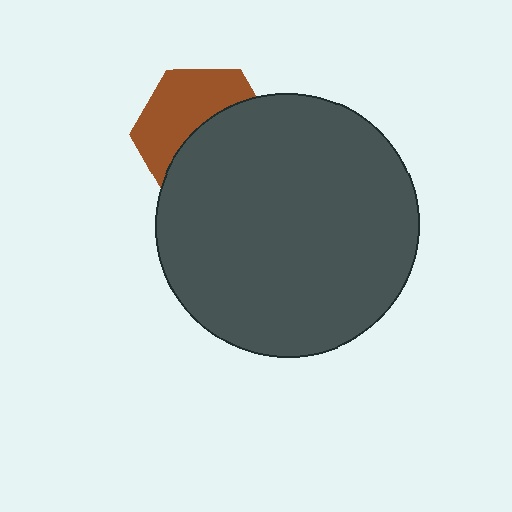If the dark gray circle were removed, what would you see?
You would see the complete brown hexagon.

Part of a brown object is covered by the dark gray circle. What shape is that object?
It is a hexagon.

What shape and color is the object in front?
The object in front is a dark gray circle.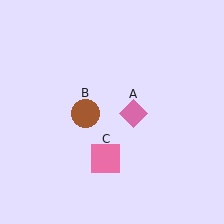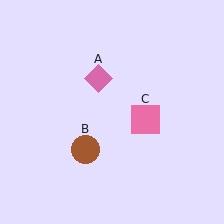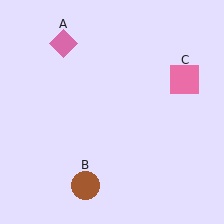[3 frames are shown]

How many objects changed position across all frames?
3 objects changed position: pink diamond (object A), brown circle (object B), pink square (object C).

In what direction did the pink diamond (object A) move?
The pink diamond (object A) moved up and to the left.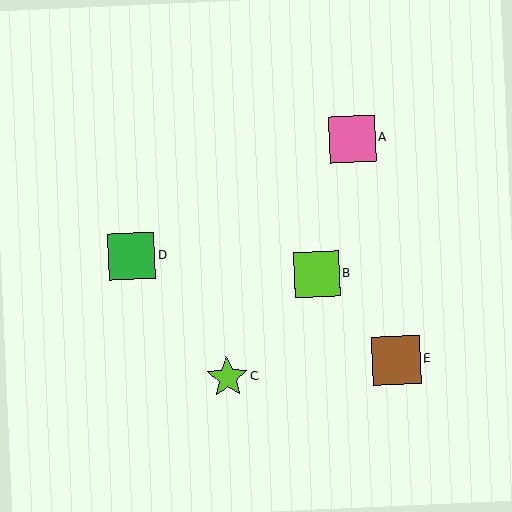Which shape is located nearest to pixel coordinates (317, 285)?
The lime square (labeled B) at (317, 274) is nearest to that location.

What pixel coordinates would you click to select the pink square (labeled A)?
Click at (352, 139) to select the pink square A.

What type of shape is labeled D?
Shape D is a green square.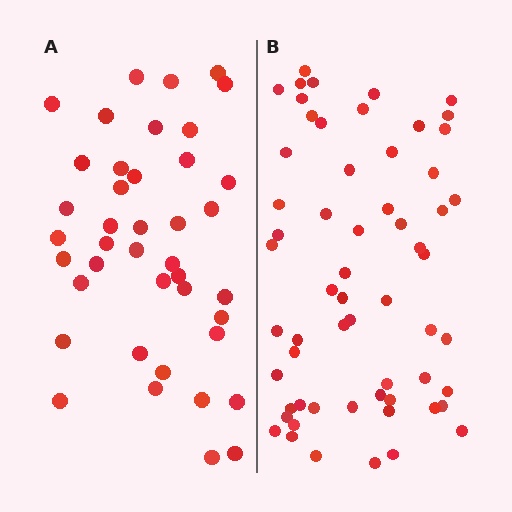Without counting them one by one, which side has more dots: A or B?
Region B (the right region) has more dots.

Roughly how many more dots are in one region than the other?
Region B has approximately 20 more dots than region A.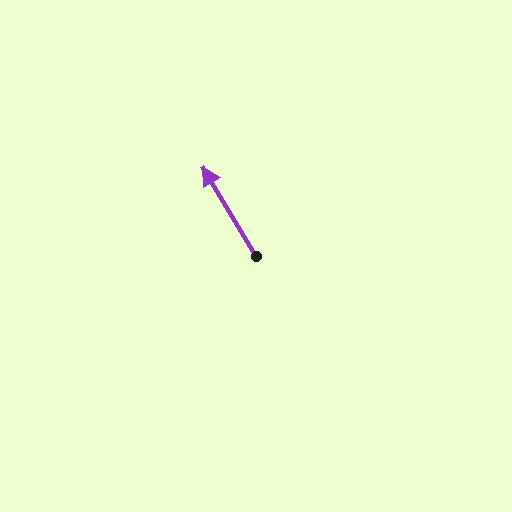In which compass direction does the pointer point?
Northwest.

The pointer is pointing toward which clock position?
Roughly 11 o'clock.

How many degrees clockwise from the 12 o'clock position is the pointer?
Approximately 329 degrees.